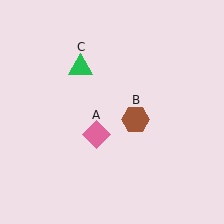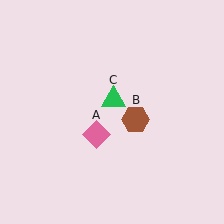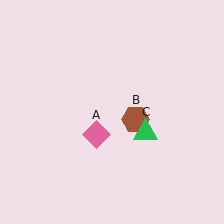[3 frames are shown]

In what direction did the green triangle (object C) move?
The green triangle (object C) moved down and to the right.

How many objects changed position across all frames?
1 object changed position: green triangle (object C).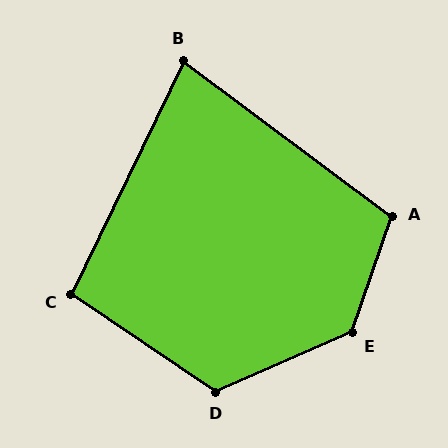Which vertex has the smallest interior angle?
B, at approximately 79 degrees.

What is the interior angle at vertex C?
Approximately 98 degrees (obtuse).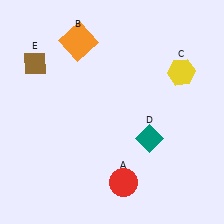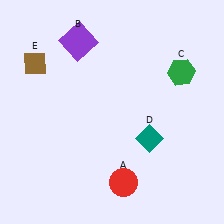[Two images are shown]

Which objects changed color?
B changed from orange to purple. C changed from yellow to green.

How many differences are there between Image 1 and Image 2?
There are 2 differences between the two images.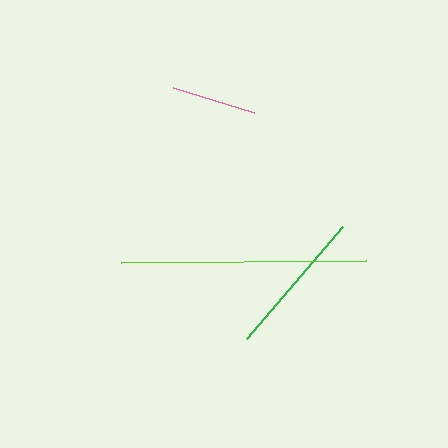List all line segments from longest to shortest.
From longest to shortest: lime, green, pink.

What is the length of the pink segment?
The pink segment is approximately 84 pixels long.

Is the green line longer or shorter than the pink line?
The green line is longer than the pink line.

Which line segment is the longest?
The lime line is the longest at approximately 245 pixels.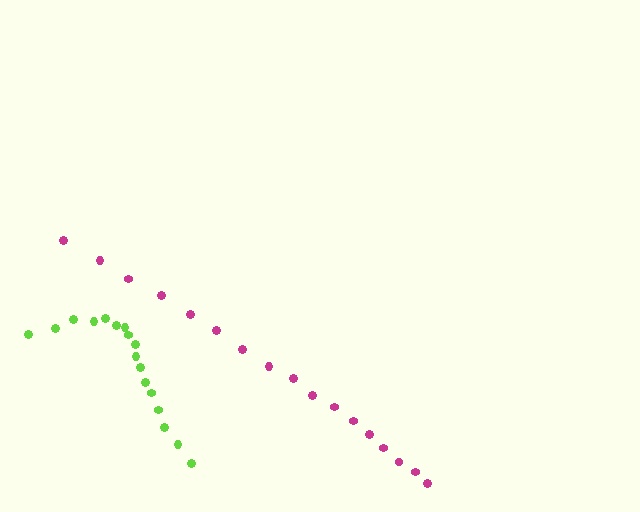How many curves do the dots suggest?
There are 2 distinct paths.